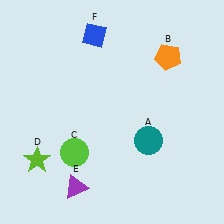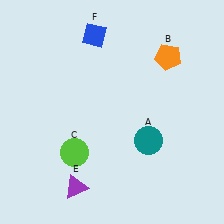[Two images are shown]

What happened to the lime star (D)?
The lime star (D) was removed in Image 2. It was in the bottom-left area of Image 1.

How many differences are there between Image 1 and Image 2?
There is 1 difference between the two images.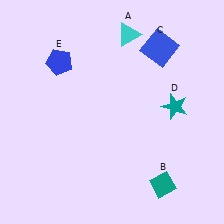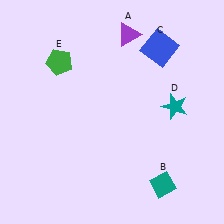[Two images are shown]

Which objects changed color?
A changed from cyan to purple. E changed from blue to green.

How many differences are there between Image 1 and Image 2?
There are 2 differences between the two images.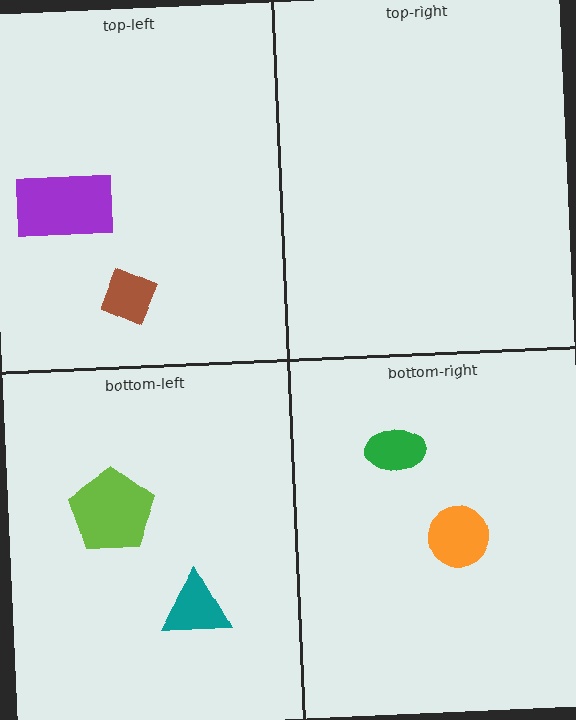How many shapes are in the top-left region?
2.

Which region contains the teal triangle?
The bottom-left region.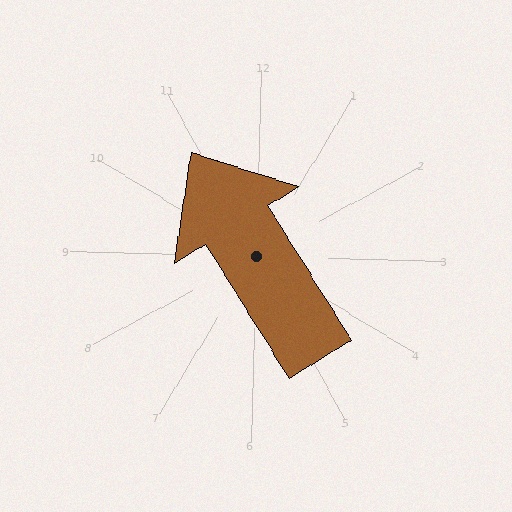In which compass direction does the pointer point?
Northwest.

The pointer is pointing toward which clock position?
Roughly 11 o'clock.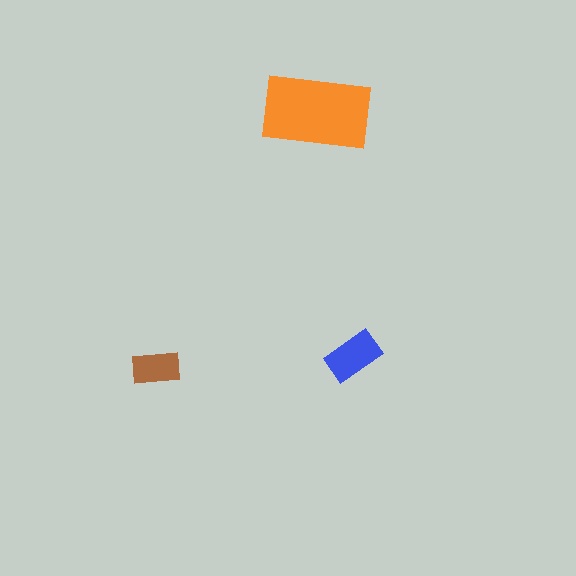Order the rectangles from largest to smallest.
the orange one, the blue one, the brown one.